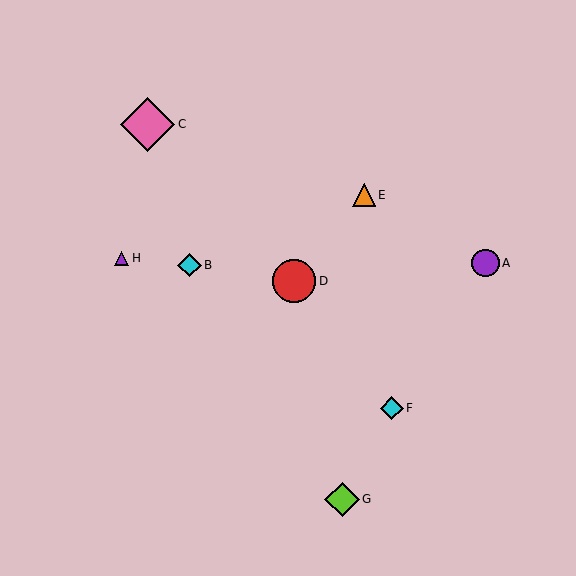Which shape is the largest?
The pink diamond (labeled C) is the largest.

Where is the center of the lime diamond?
The center of the lime diamond is at (342, 499).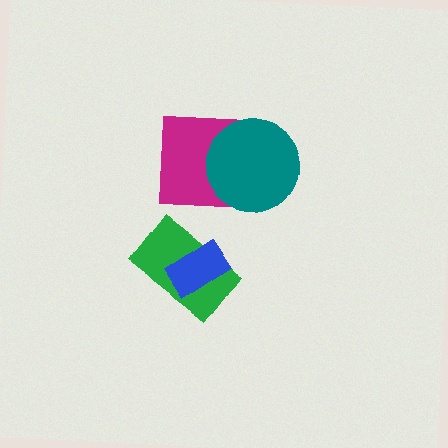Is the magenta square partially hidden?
Yes, it is partially covered by another shape.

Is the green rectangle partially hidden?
Yes, it is partially covered by another shape.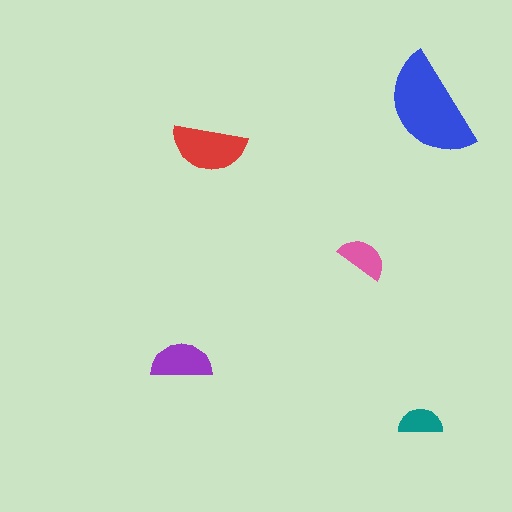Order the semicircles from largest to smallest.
the blue one, the red one, the purple one, the pink one, the teal one.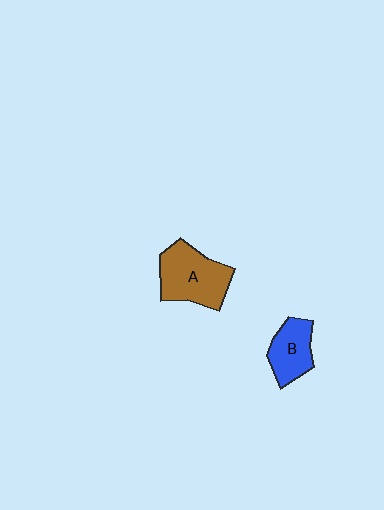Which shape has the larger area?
Shape A (brown).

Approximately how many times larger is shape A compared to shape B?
Approximately 1.5 times.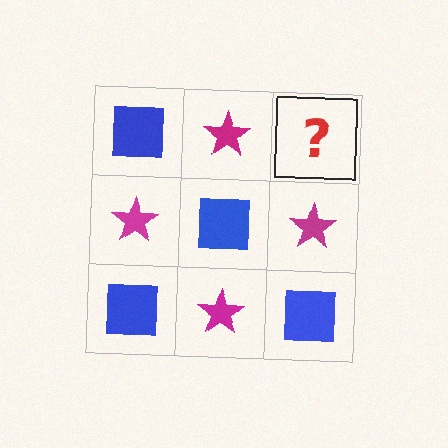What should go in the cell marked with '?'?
The missing cell should contain a blue square.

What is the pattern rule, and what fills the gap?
The rule is that it alternates blue square and magenta star in a checkerboard pattern. The gap should be filled with a blue square.